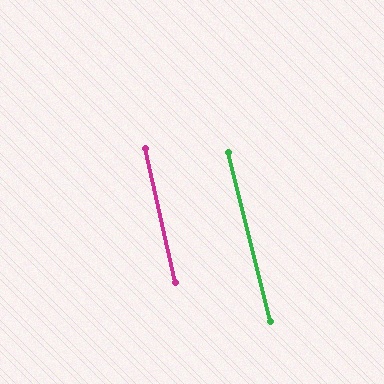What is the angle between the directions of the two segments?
Approximately 1 degree.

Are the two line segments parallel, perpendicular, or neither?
Parallel — their directions differ by only 1.4°.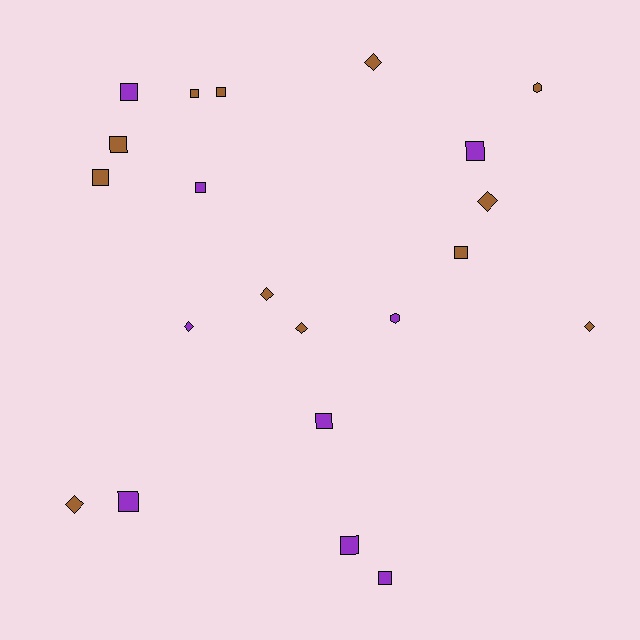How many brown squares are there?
There are 5 brown squares.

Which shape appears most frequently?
Square, with 12 objects.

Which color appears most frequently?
Brown, with 12 objects.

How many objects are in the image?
There are 21 objects.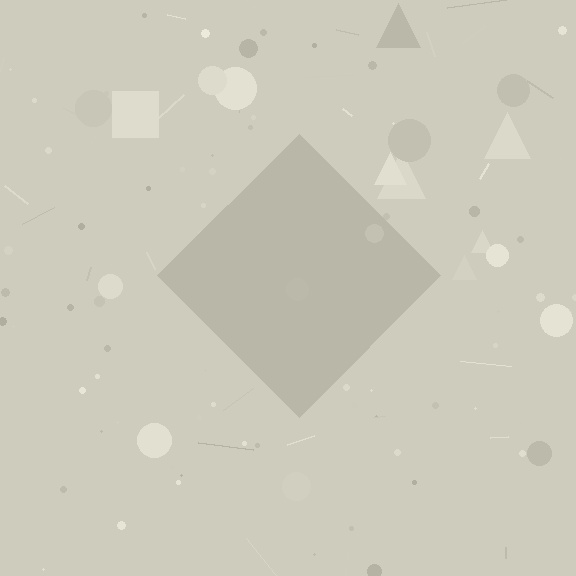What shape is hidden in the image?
A diamond is hidden in the image.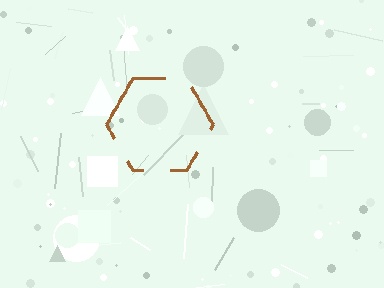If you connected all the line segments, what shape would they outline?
They would outline a hexagon.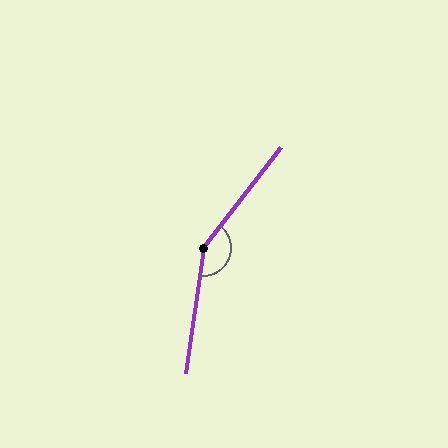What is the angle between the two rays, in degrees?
Approximately 150 degrees.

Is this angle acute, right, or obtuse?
It is obtuse.